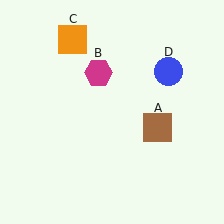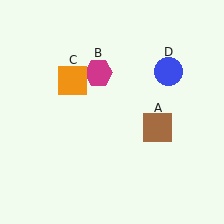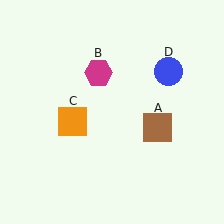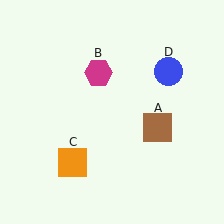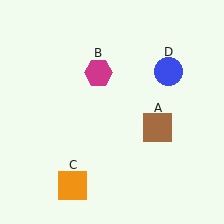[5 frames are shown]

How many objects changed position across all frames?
1 object changed position: orange square (object C).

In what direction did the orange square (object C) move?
The orange square (object C) moved down.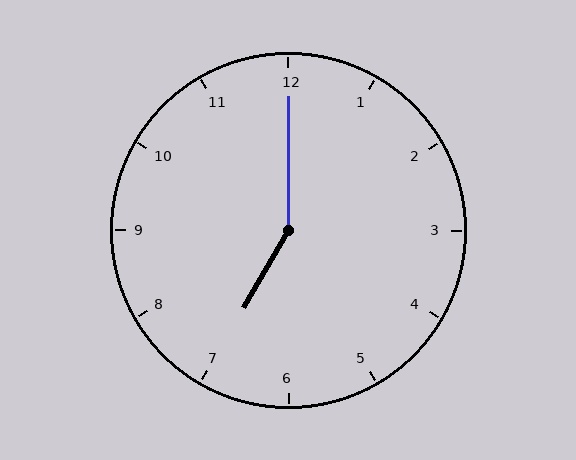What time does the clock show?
7:00.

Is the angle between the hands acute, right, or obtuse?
It is obtuse.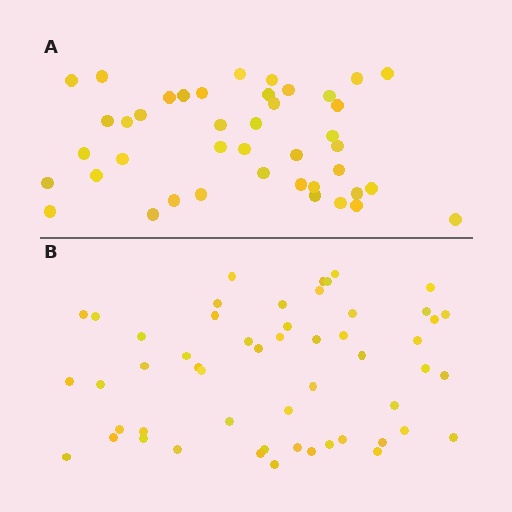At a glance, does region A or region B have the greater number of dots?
Region B (the bottom region) has more dots.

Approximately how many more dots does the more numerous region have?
Region B has roughly 12 or so more dots than region A.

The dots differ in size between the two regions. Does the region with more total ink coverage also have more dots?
No. Region A has more total ink coverage because its dots are larger, but region B actually contains more individual dots. Total area can be misleading — the number of items is what matters here.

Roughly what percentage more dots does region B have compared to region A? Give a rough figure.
About 25% more.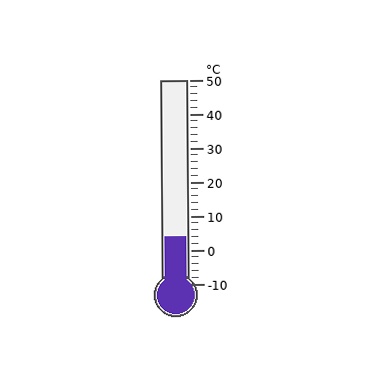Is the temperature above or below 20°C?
The temperature is below 20°C.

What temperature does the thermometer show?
The thermometer shows approximately 4°C.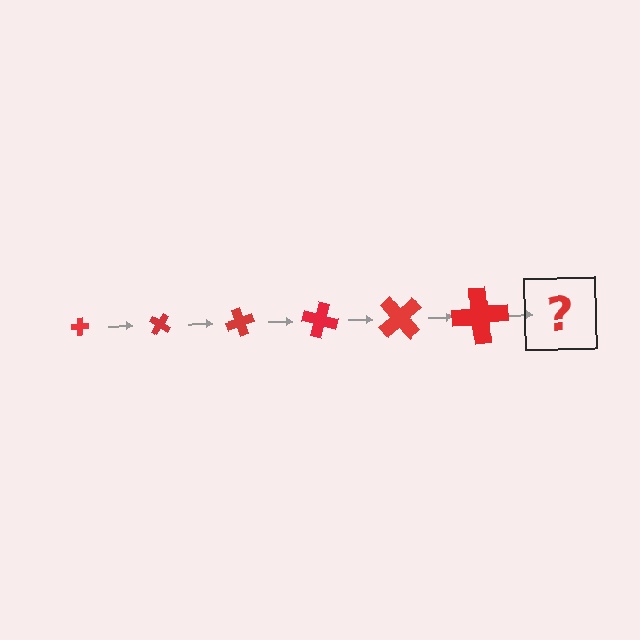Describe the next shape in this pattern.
It should be a cross, larger than the previous one and rotated 210 degrees from the start.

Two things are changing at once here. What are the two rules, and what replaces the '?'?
The two rules are that the cross grows larger each step and it rotates 35 degrees each step. The '?' should be a cross, larger than the previous one and rotated 210 degrees from the start.